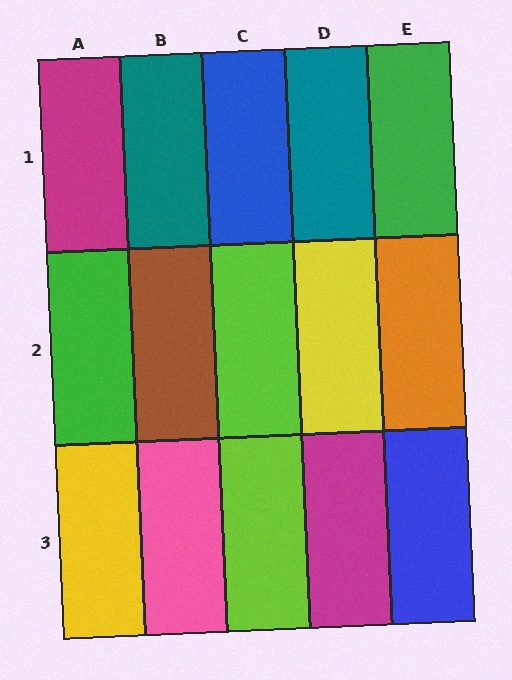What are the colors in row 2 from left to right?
Green, brown, lime, yellow, orange.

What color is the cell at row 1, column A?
Magenta.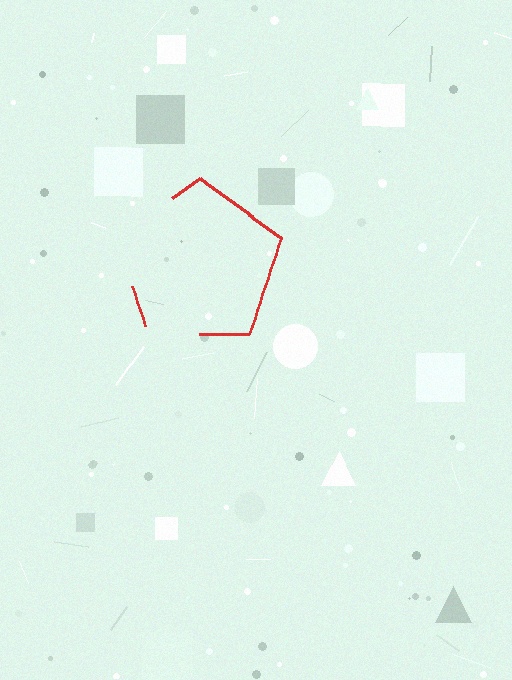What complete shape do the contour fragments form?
The contour fragments form a pentagon.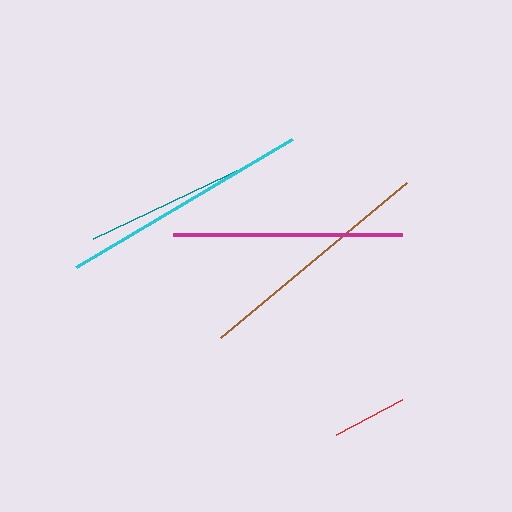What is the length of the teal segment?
The teal segment is approximately 170 pixels long.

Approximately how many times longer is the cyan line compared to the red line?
The cyan line is approximately 3.3 times the length of the red line.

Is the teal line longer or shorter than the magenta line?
The magenta line is longer than the teal line.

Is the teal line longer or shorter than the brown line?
The brown line is longer than the teal line.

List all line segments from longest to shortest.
From longest to shortest: cyan, brown, magenta, teal, red.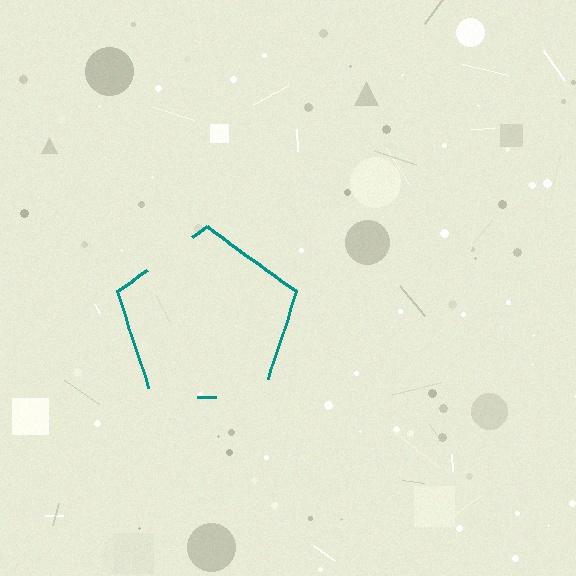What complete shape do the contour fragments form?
The contour fragments form a pentagon.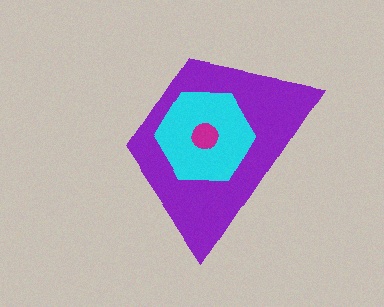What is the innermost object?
The magenta circle.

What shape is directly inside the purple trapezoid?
The cyan hexagon.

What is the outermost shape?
The purple trapezoid.